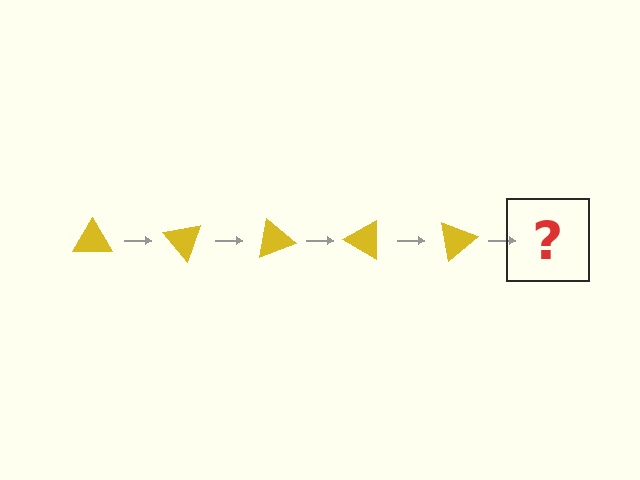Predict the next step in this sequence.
The next step is a yellow triangle rotated 250 degrees.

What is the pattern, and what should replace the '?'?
The pattern is that the triangle rotates 50 degrees each step. The '?' should be a yellow triangle rotated 250 degrees.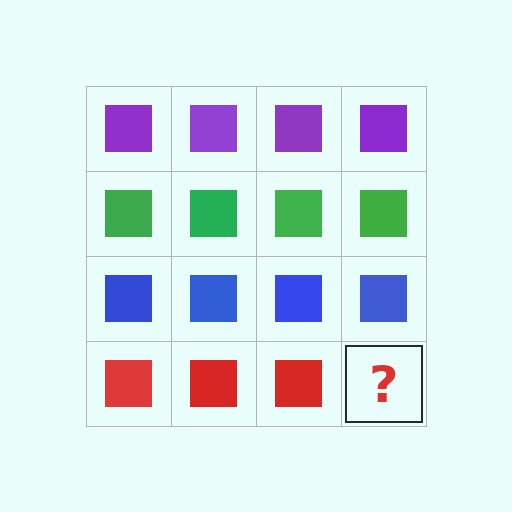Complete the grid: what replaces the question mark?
The question mark should be replaced with a red square.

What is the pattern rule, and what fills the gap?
The rule is that each row has a consistent color. The gap should be filled with a red square.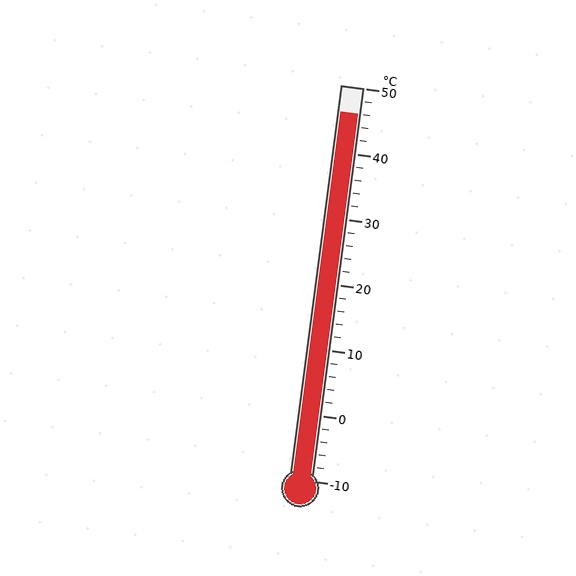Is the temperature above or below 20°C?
The temperature is above 20°C.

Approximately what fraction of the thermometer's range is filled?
The thermometer is filled to approximately 95% of its range.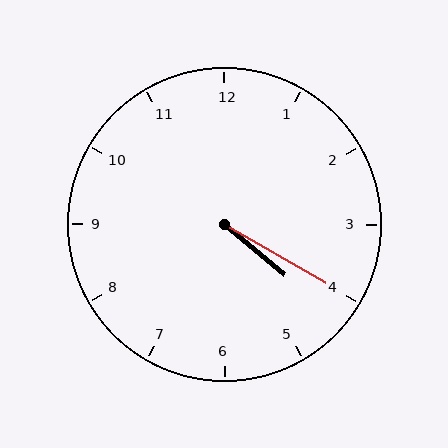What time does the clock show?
4:20.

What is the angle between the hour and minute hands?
Approximately 10 degrees.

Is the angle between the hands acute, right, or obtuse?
It is acute.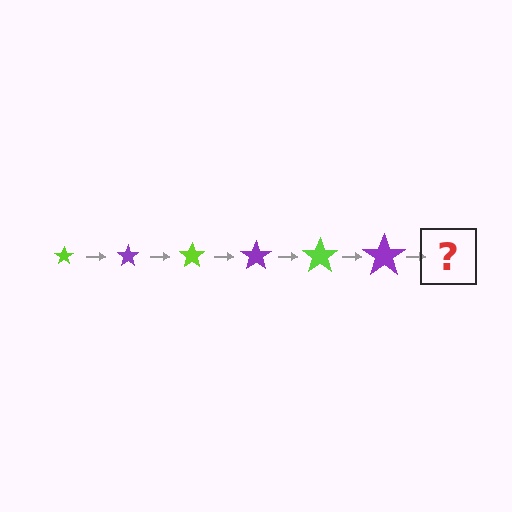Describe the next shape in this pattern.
It should be a lime star, larger than the previous one.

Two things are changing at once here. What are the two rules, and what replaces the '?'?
The two rules are that the star grows larger each step and the color cycles through lime and purple. The '?' should be a lime star, larger than the previous one.